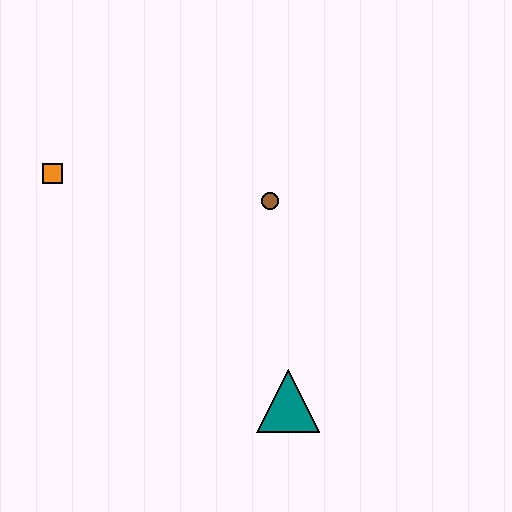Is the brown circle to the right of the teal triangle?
No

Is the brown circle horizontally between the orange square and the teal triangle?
Yes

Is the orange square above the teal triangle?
Yes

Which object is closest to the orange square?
The brown circle is closest to the orange square.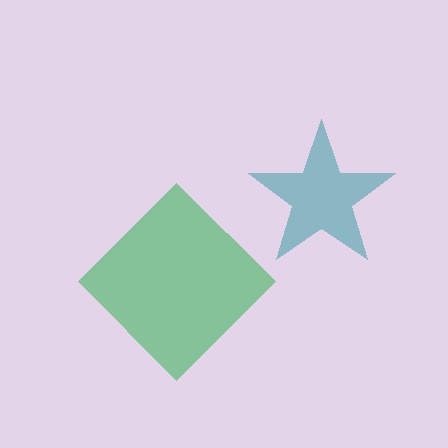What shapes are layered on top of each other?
The layered shapes are: a teal star, a green diamond.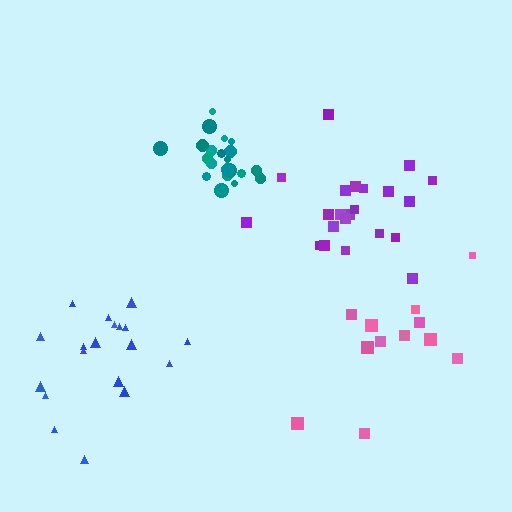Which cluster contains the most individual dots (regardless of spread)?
Purple (23).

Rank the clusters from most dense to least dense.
teal, purple, blue, pink.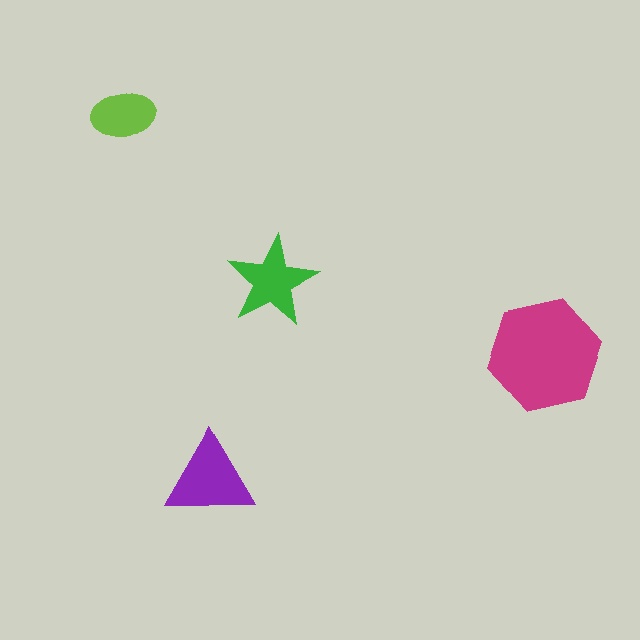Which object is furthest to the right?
The magenta hexagon is rightmost.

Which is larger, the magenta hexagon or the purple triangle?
The magenta hexagon.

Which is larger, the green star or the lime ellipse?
The green star.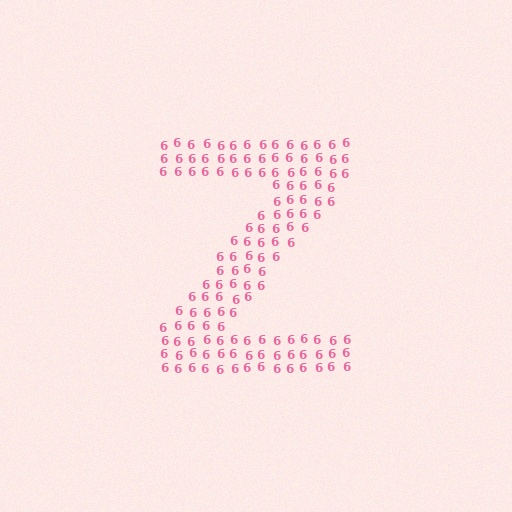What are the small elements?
The small elements are digit 6's.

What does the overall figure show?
The overall figure shows the letter Z.